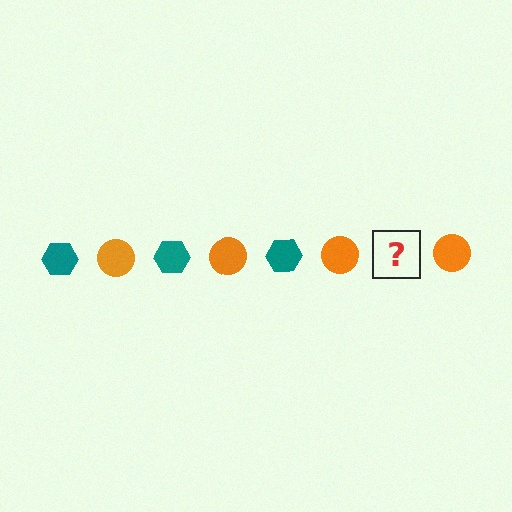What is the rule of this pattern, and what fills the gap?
The rule is that the pattern alternates between teal hexagon and orange circle. The gap should be filled with a teal hexagon.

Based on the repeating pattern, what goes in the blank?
The blank should be a teal hexagon.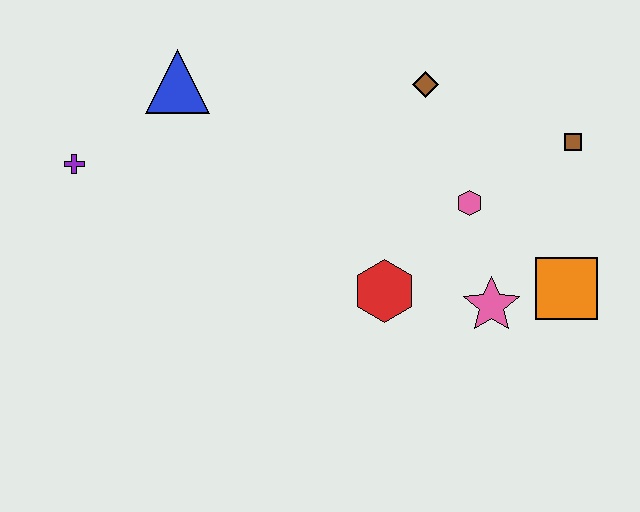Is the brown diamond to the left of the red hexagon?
No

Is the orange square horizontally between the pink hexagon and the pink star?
No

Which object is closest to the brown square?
The pink hexagon is closest to the brown square.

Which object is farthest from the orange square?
The purple cross is farthest from the orange square.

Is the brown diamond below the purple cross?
No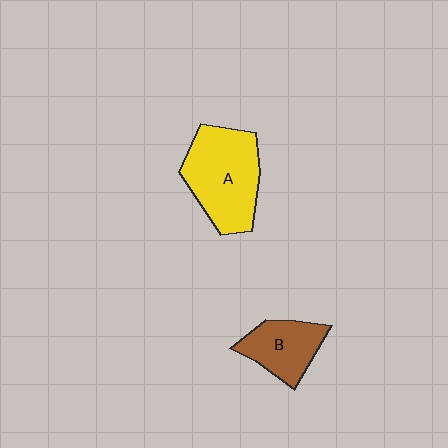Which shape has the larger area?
Shape A (yellow).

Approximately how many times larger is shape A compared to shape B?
Approximately 1.7 times.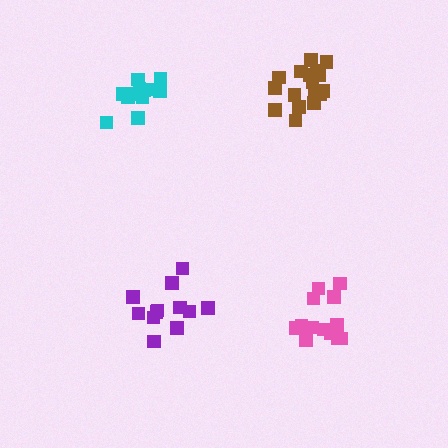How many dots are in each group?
Group 1: 13 dots, Group 2: 17 dots, Group 3: 13 dots, Group 4: 12 dots (55 total).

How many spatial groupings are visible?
There are 4 spatial groupings.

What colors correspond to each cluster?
The clusters are colored: cyan, brown, pink, purple.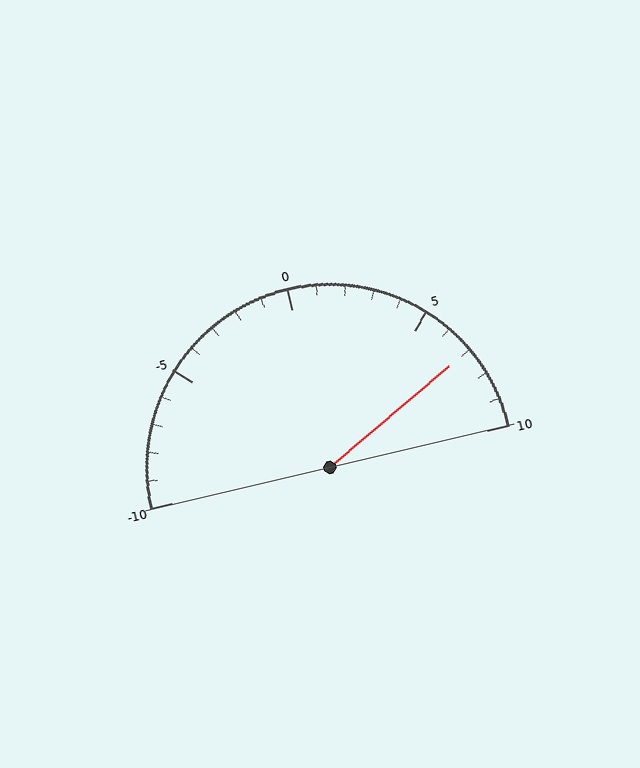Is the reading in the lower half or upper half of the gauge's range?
The reading is in the upper half of the range (-10 to 10).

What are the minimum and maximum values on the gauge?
The gauge ranges from -10 to 10.